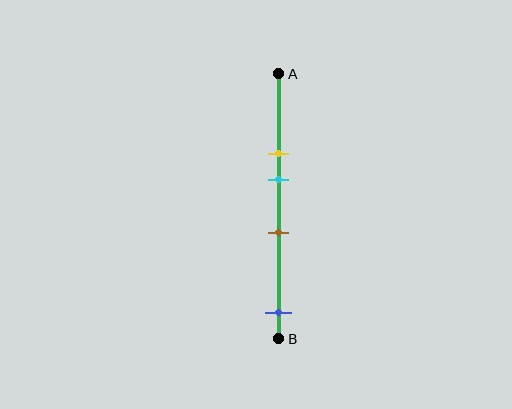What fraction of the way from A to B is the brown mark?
The brown mark is approximately 60% (0.6) of the way from A to B.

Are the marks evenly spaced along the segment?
No, the marks are not evenly spaced.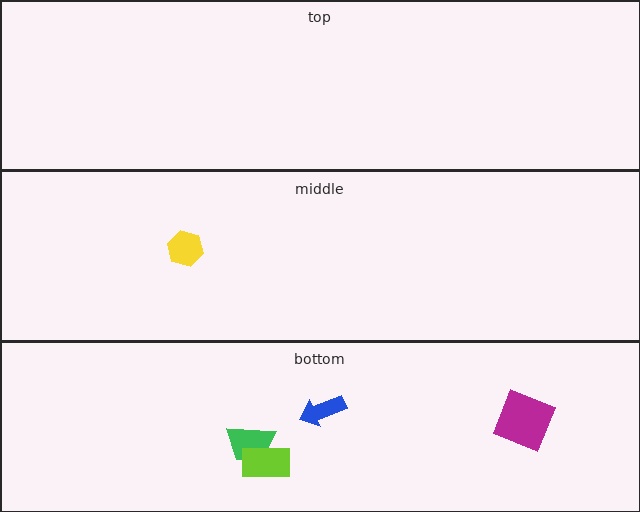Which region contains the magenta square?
The bottom region.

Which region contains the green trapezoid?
The bottom region.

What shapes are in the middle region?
The yellow hexagon.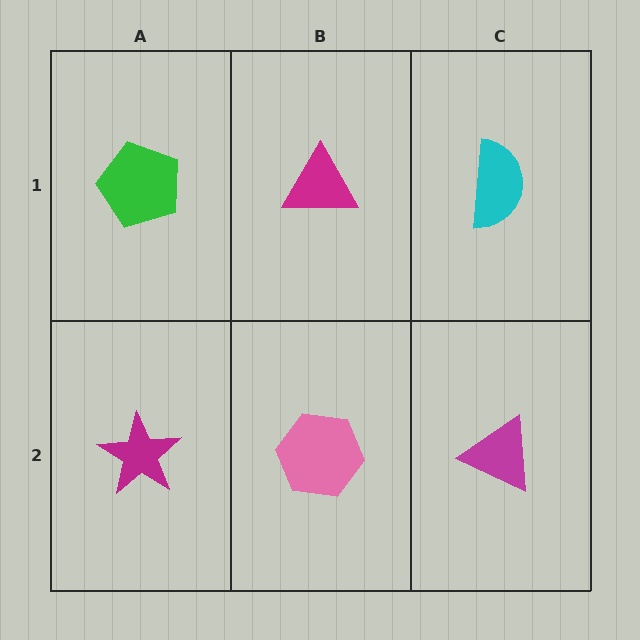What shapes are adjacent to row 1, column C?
A magenta triangle (row 2, column C), a magenta triangle (row 1, column B).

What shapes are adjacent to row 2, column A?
A green pentagon (row 1, column A), a pink hexagon (row 2, column B).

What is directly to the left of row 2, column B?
A magenta star.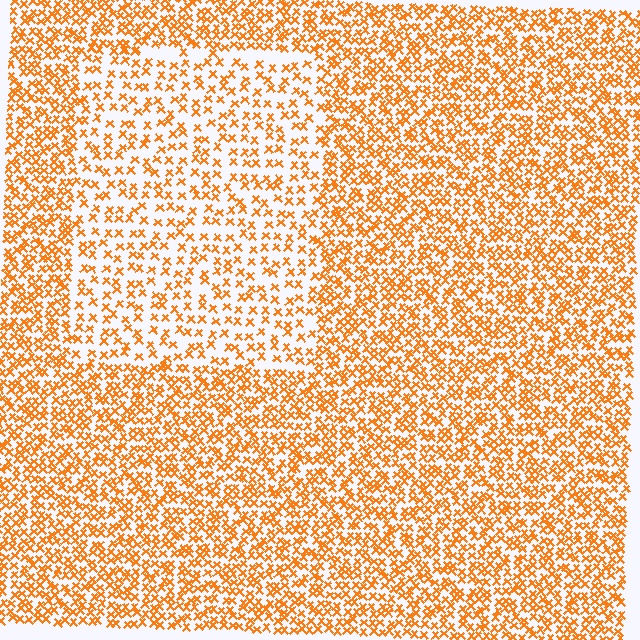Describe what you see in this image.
The image contains small orange elements arranged at two different densities. A rectangle-shaped region is visible where the elements are less densely packed than the surrounding area.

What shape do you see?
I see a rectangle.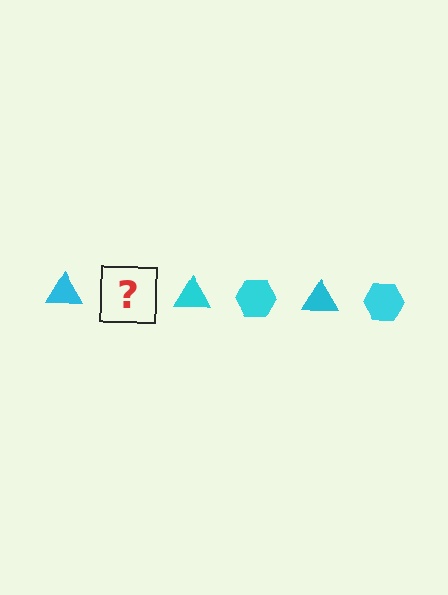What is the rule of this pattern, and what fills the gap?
The rule is that the pattern cycles through triangle, hexagon shapes in cyan. The gap should be filled with a cyan hexagon.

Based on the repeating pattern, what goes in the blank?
The blank should be a cyan hexagon.